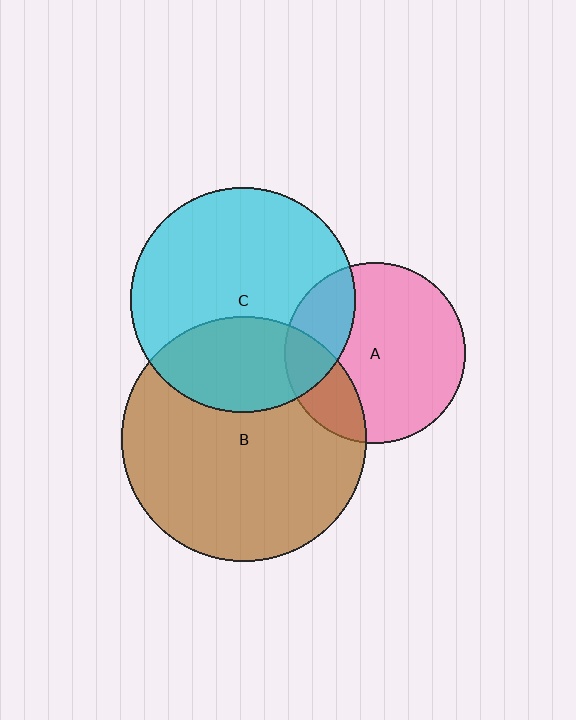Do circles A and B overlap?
Yes.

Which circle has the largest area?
Circle B (brown).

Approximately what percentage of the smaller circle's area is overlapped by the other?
Approximately 20%.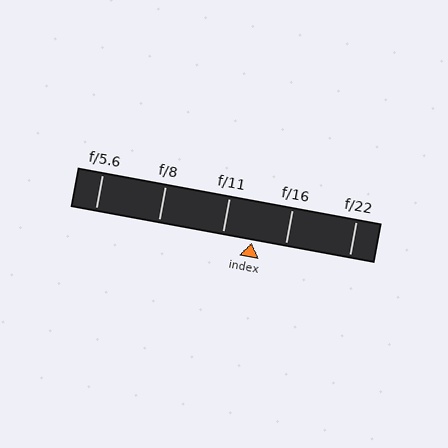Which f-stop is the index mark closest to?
The index mark is closest to f/11.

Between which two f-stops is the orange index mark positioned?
The index mark is between f/11 and f/16.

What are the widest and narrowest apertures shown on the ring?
The widest aperture shown is f/5.6 and the narrowest is f/22.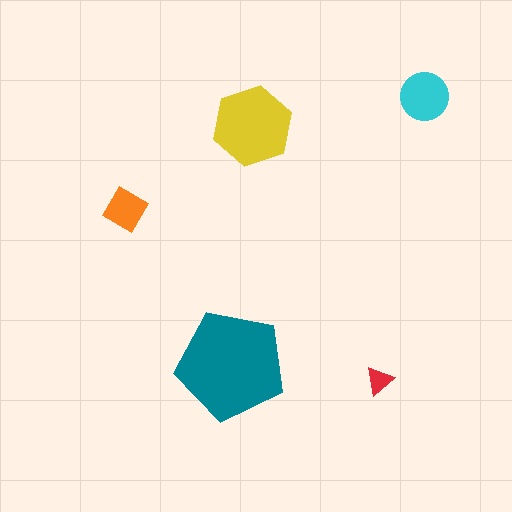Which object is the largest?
The teal pentagon.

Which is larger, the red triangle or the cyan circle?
The cyan circle.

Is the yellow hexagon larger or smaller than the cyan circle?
Larger.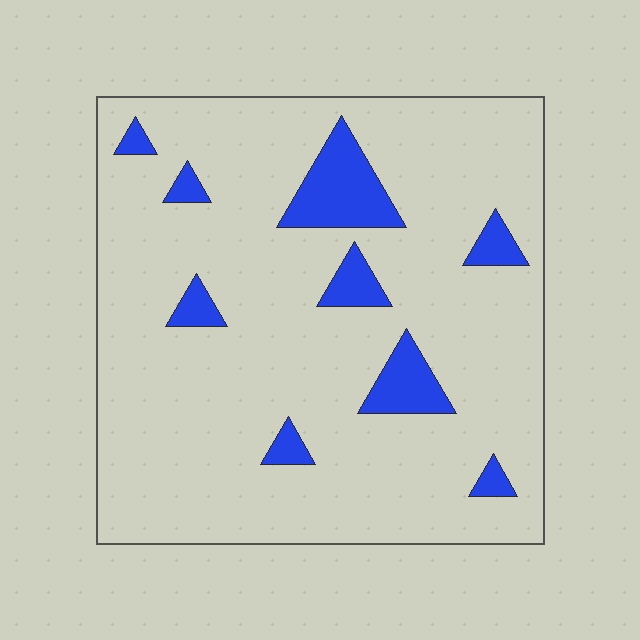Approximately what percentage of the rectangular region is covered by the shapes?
Approximately 10%.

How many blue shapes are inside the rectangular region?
9.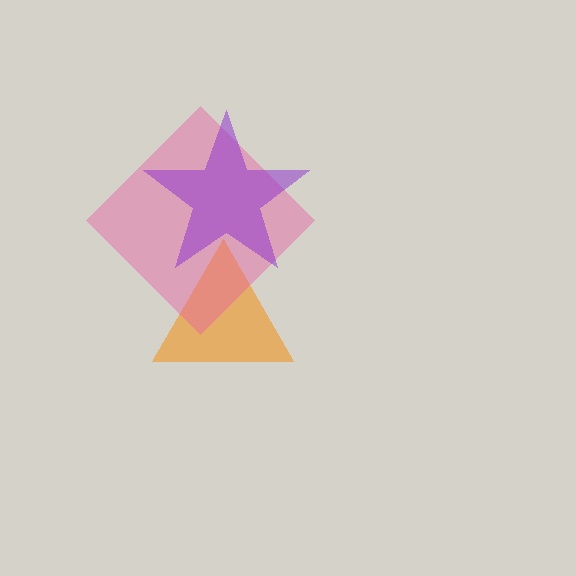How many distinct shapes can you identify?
There are 3 distinct shapes: an orange triangle, a pink diamond, a purple star.